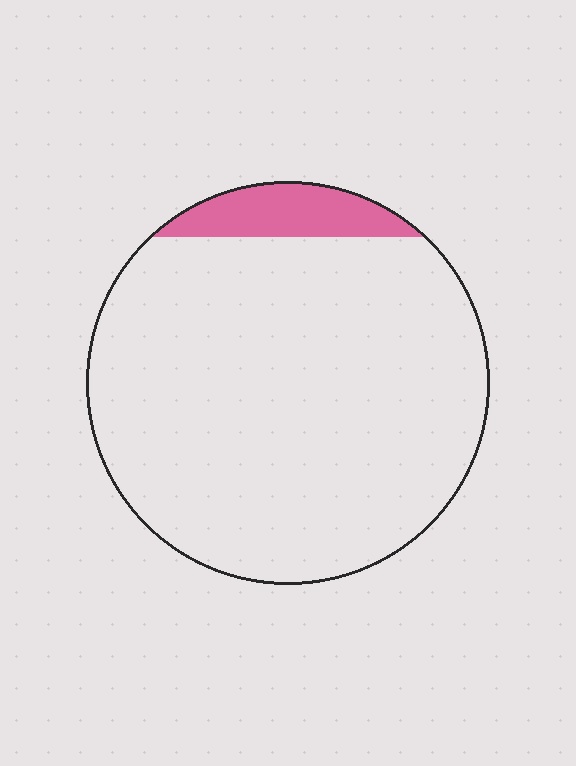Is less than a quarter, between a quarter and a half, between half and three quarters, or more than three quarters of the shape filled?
Less than a quarter.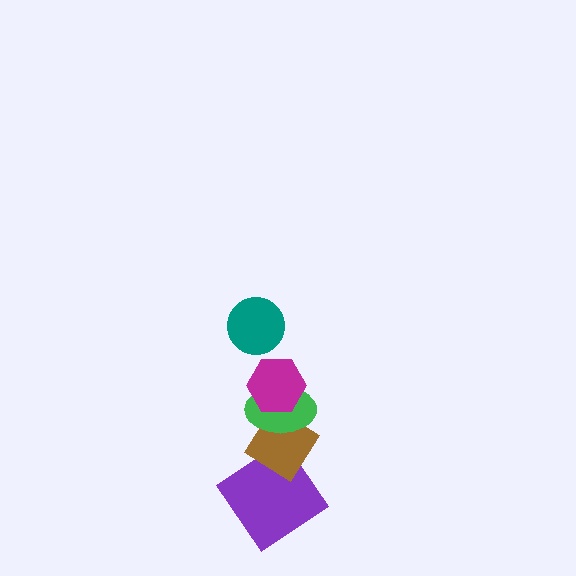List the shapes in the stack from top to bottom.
From top to bottom: the teal circle, the magenta hexagon, the green ellipse, the brown diamond, the purple diamond.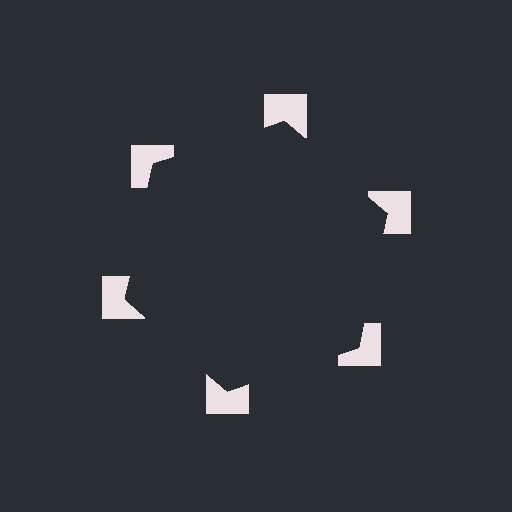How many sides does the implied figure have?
6 sides.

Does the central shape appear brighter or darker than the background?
It typically appears slightly darker than the background, even though no actual brightness change is drawn.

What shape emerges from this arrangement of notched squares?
An illusory hexagon — its edges are inferred from the aligned wedge cuts in the notched squares, not physically drawn.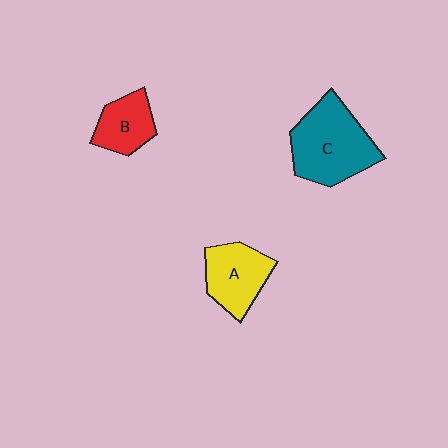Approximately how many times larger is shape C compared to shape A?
Approximately 1.5 times.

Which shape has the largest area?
Shape C (teal).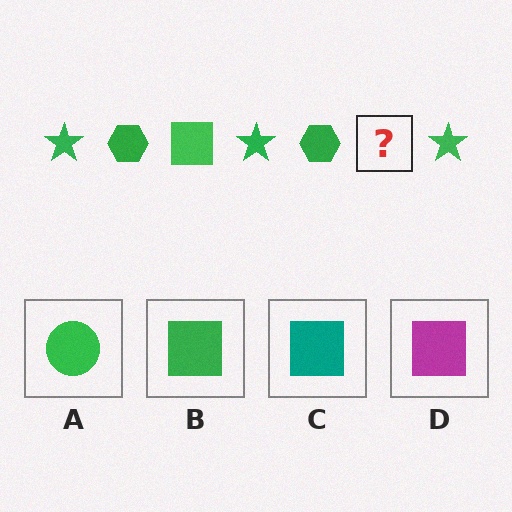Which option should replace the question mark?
Option B.